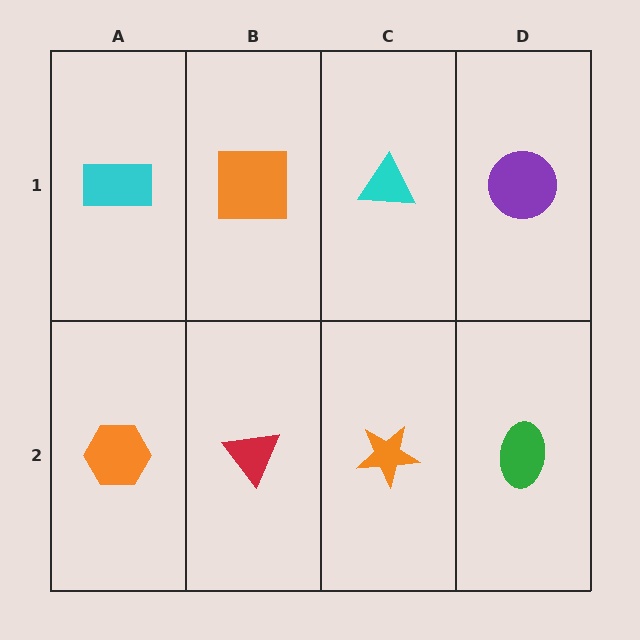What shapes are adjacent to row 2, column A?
A cyan rectangle (row 1, column A), a red triangle (row 2, column B).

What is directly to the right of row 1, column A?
An orange square.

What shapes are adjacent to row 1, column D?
A green ellipse (row 2, column D), a cyan triangle (row 1, column C).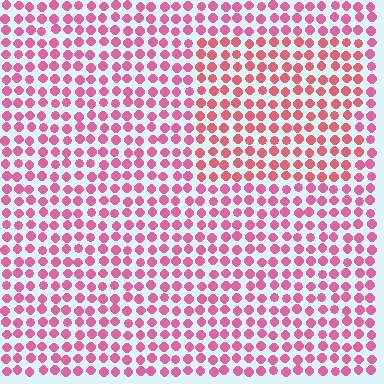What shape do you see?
I see a rectangle.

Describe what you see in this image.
The image is filled with small pink elements in a uniform arrangement. A rectangle-shaped region is visible where the elements are tinted to a slightly different hue, forming a subtle color boundary.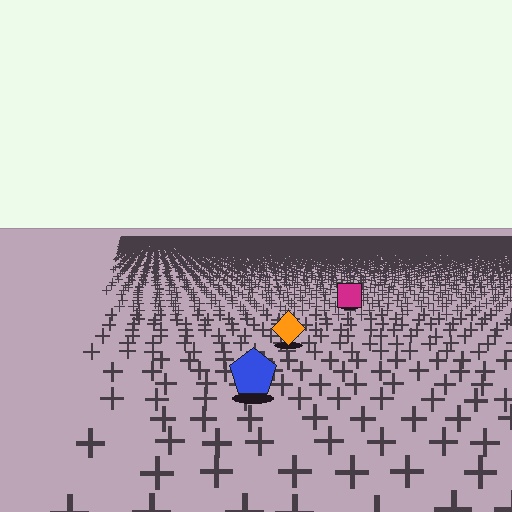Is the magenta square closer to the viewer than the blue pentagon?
No. The blue pentagon is closer — you can tell from the texture gradient: the ground texture is coarser near it.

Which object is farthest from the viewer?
The magenta square is farthest from the viewer. It appears smaller and the ground texture around it is denser.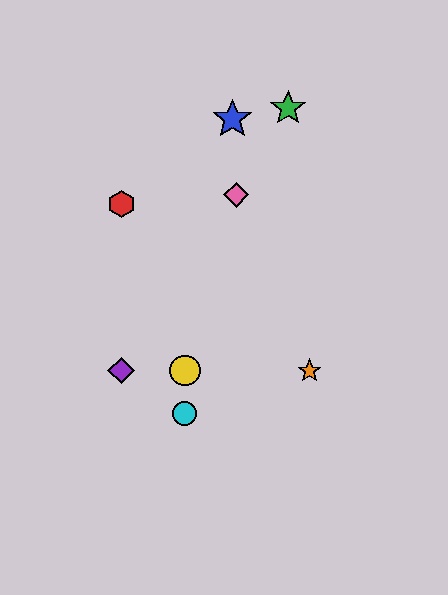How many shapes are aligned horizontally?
3 shapes (the yellow circle, the purple diamond, the orange star) are aligned horizontally.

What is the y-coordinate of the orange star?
The orange star is at y≈371.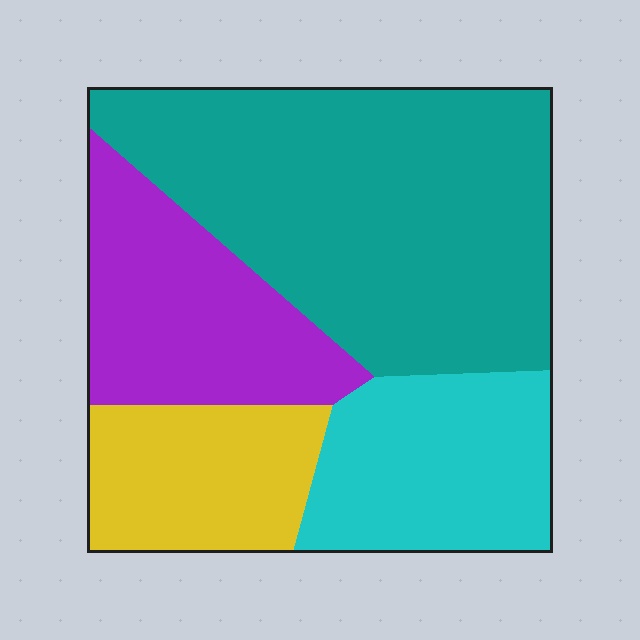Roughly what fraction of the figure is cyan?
Cyan covers around 20% of the figure.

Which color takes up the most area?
Teal, at roughly 45%.